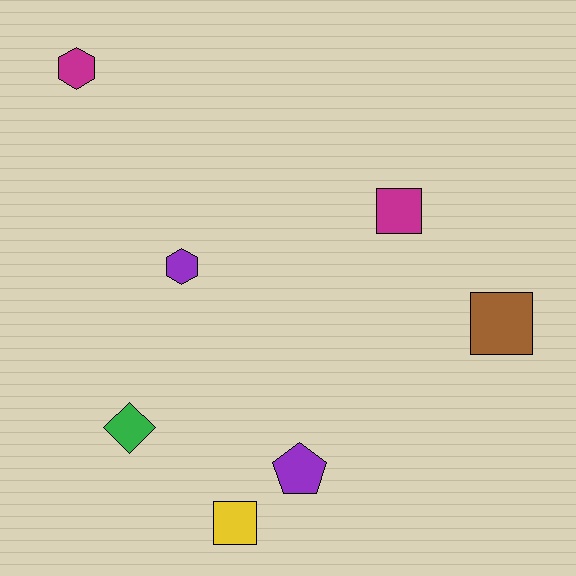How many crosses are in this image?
There are no crosses.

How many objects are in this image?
There are 7 objects.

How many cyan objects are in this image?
There are no cyan objects.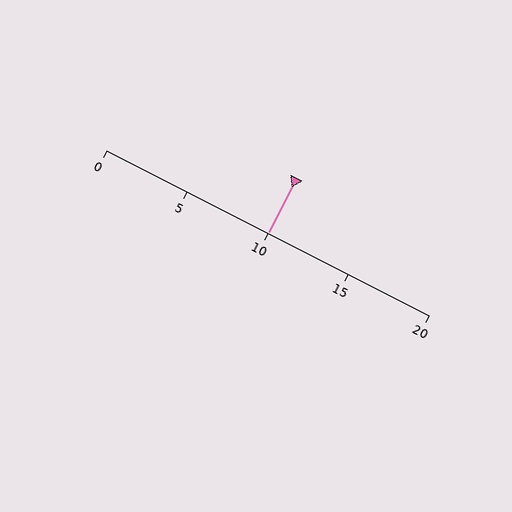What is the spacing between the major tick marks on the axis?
The major ticks are spaced 5 apart.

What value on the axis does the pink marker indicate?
The marker indicates approximately 10.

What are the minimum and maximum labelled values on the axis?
The axis runs from 0 to 20.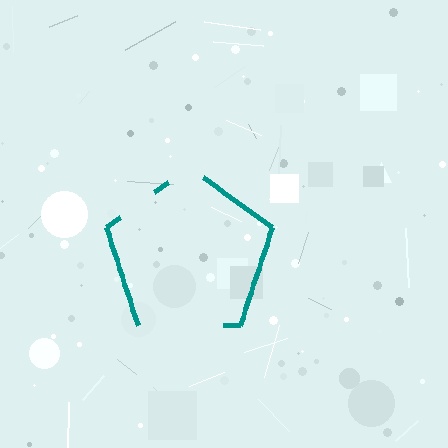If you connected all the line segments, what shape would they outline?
They would outline a pentagon.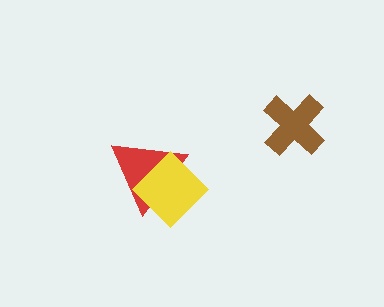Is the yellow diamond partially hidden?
No, no other shape covers it.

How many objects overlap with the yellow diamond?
1 object overlaps with the yellow diamond.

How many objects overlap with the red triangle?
1 object overlaps with the red triangle.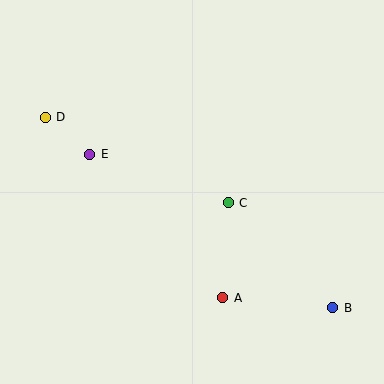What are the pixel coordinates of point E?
Point E is at (90, 154).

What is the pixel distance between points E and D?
The distance between E and D is 58 pixels.